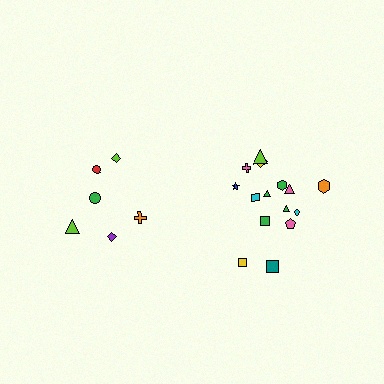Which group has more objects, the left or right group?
The right group.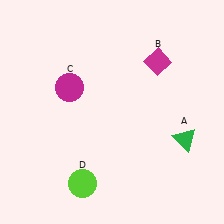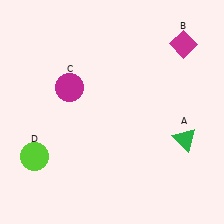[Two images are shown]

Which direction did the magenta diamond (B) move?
The magenta diamond (B) moved right.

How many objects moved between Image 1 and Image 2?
2 objects moved between the two images.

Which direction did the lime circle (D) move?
The lime circle (D) moved left.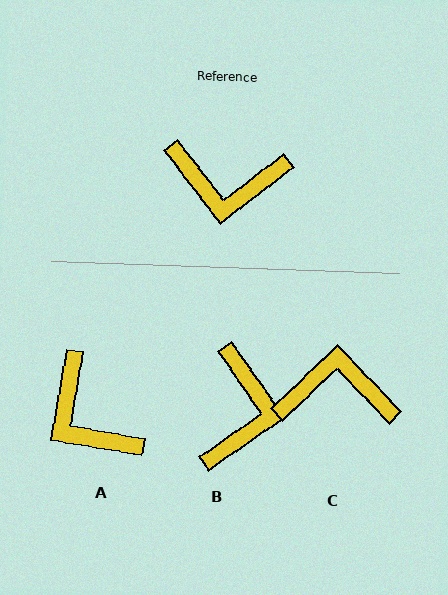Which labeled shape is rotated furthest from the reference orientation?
C, about 174 degrees away.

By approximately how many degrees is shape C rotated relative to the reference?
Approximately 174 degrees clockwise.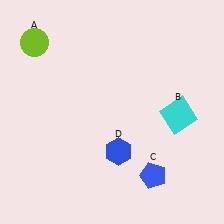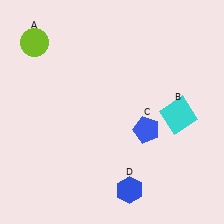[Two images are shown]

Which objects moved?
The objects that moved are: the blue pentagon (C), the blue hexagon (D).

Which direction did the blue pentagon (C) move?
The blue pentagon (C) moved up.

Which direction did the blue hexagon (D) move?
The blue hexagon (D) moved down.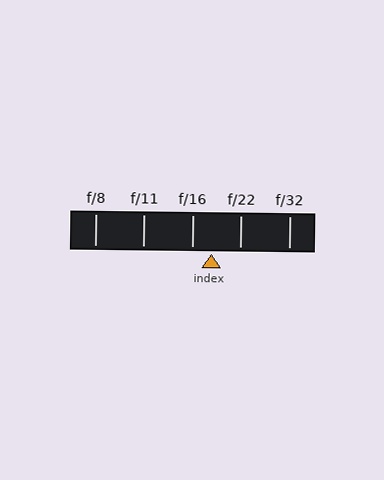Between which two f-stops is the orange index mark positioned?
The index mark is between f/16 and f/22.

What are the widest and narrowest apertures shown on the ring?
The widest aperture shown is f/8 and the narrowest is f/32.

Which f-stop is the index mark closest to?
The index mark is closest to f/16.